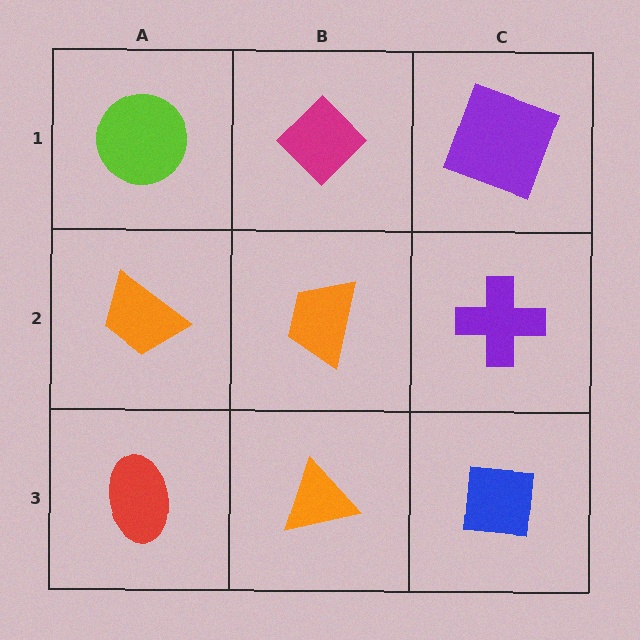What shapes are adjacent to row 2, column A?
A lime circle (row 1, column A), a red ellipse (row 3, column A), an orange trapezoid (row 2, column B).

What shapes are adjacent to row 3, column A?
An orange trapezoid (row 2, column A), an orange triangle (row 3, column B).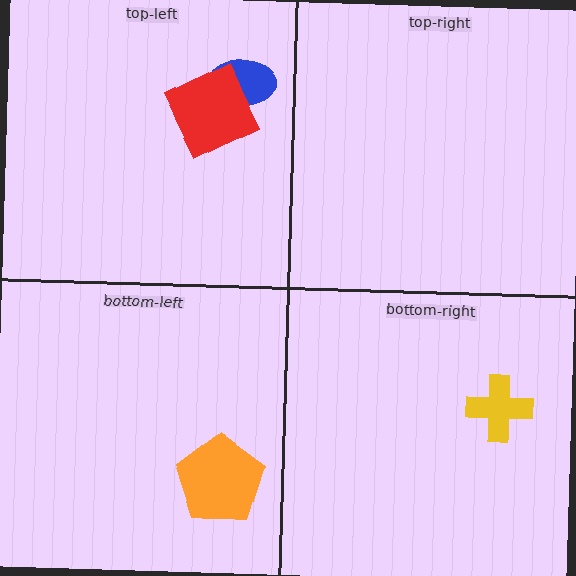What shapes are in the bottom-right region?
The yellow cross.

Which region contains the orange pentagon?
The bottom-left region.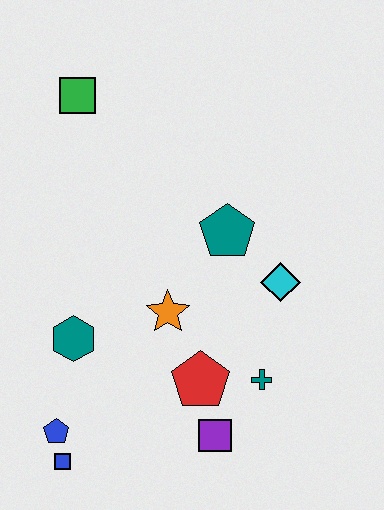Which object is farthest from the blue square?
The green square is farthest from the blue square.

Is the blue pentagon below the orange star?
Yes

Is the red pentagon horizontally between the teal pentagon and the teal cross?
No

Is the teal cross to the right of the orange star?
Yes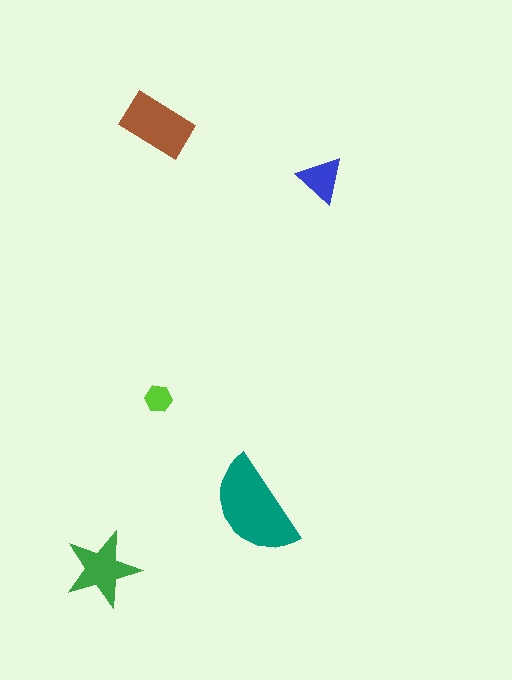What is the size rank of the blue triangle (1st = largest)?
4th.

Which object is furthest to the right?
The blue triangle is rightmost.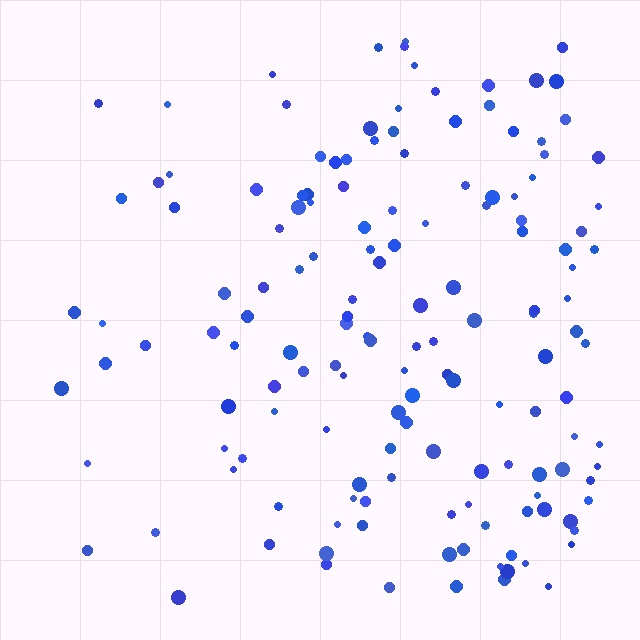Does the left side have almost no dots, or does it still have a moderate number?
Still a moderate number, just noticeably fewer than the right.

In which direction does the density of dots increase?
From left to right, with the right side densest.